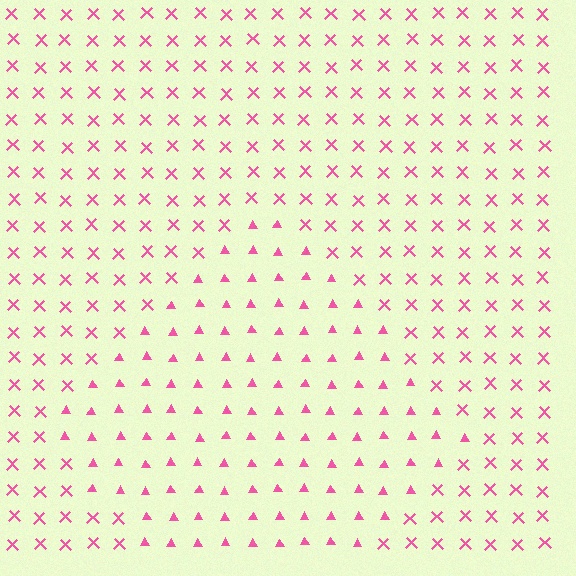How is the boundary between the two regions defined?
The boundary is defined by a change in element shape: triangles inside vs. X marks outside. All elements share the same color and spacing.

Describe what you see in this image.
The image is filled with small pink elements arranged in a uniform grid. A diamond-shaped region contains triangles, while the surrounding area contains X marks. The boundary is defined purely by the change in element shape.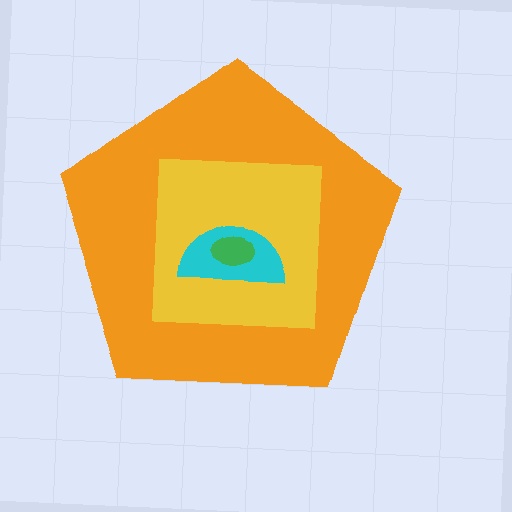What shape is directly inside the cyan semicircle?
The green ellipse.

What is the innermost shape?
The green ellipse.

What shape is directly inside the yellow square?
The cyan semicircle.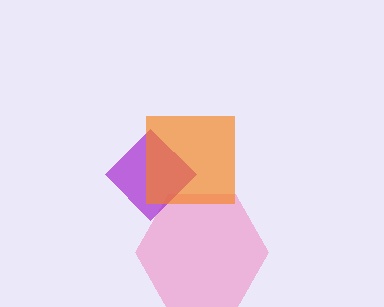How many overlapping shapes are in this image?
There are 3 overlapping shapes in the image.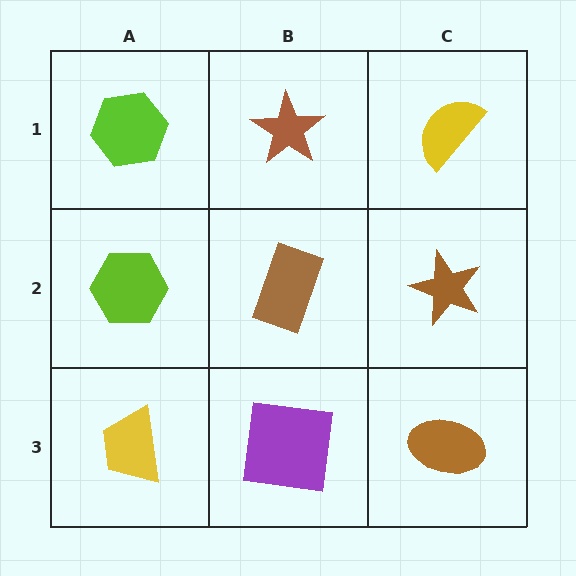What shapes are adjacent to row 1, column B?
A brown rectangle (row 2, column B), a lime hexagon (row 1, column A), a yellow semicircle (row 1, column C).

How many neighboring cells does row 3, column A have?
2.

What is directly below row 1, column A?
A lime hexagon.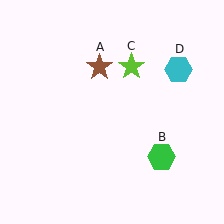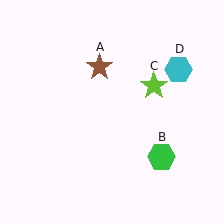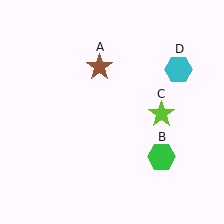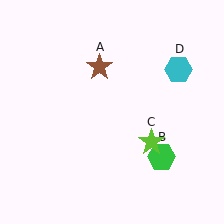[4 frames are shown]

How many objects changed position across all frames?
1 object changed position: lime star (object C).